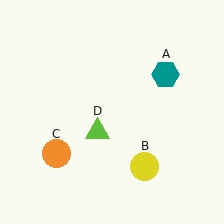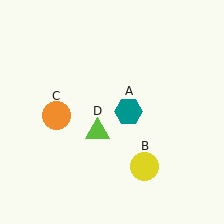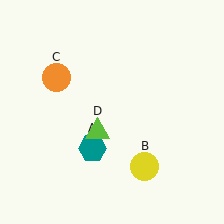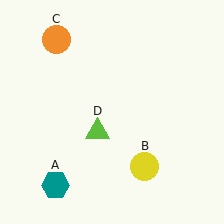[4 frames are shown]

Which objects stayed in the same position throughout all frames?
Yellow circle (object B) and lime triangle (object D) remained stationary.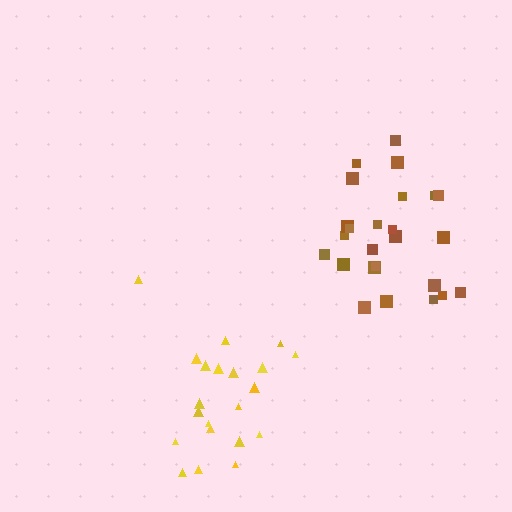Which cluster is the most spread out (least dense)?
Yellow.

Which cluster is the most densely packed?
Brown.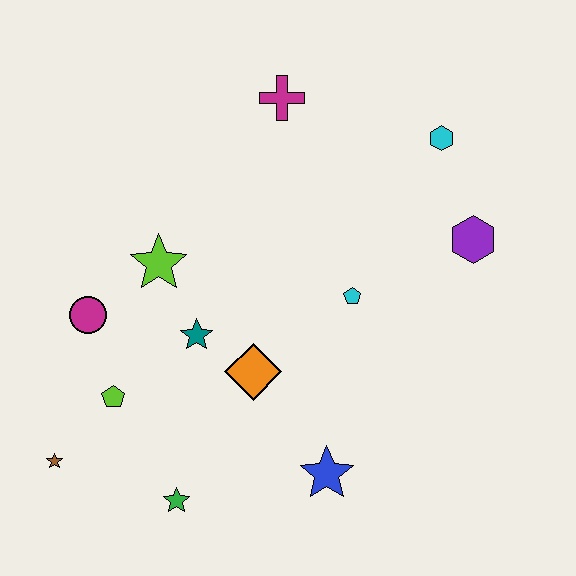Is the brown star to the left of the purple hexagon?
Yes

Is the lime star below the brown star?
No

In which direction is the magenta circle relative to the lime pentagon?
The magenta circle is above the lime pentagon.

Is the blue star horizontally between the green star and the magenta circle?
No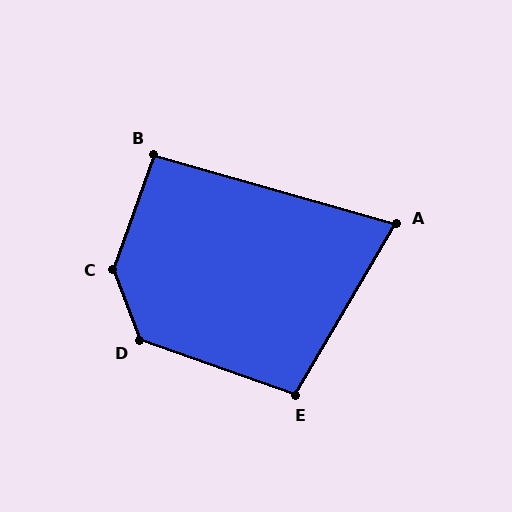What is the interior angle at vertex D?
Approximately 130 degrees (obtuse).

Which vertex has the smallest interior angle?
A, at approximately 75 degrees.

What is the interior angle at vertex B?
Approximately 94 degrees (approximately right).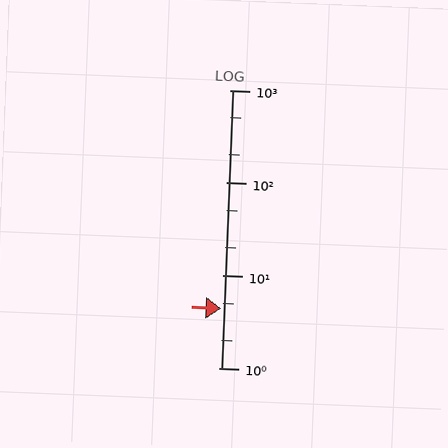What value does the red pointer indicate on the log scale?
The pointer indicates approximately 4.4.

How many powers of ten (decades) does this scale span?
The scale spans 3 decades, from 1 to 1000.